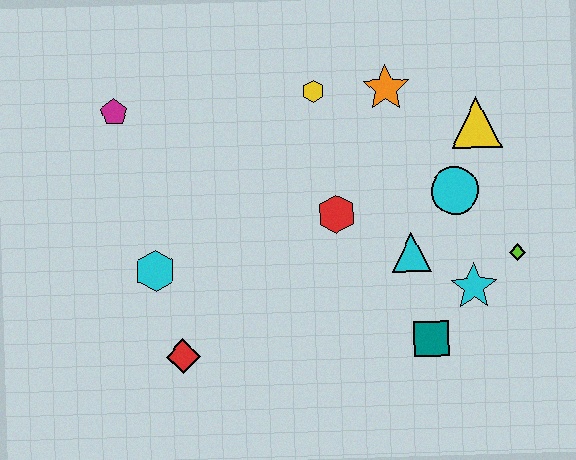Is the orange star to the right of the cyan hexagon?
Yes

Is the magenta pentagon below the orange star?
Yes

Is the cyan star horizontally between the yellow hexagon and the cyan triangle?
No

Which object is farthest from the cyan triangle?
The magenta pentagon is farthest from the cyan triangle.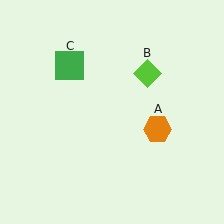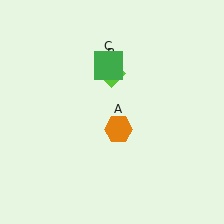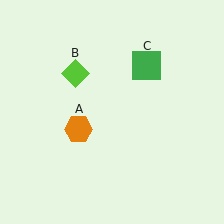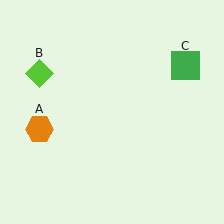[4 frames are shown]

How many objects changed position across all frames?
3 objects changed position: orange hexagon (object A), lime diamond (object B), green square (object C).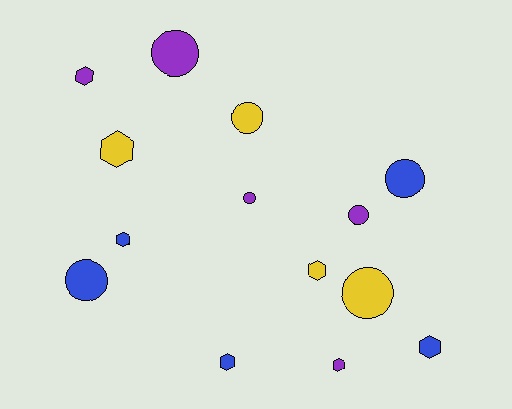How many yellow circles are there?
There are 2 yellow circles.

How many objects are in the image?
There are 14 objects.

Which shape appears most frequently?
Circle, with 7 objects.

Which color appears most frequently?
Blue, with 5 objects.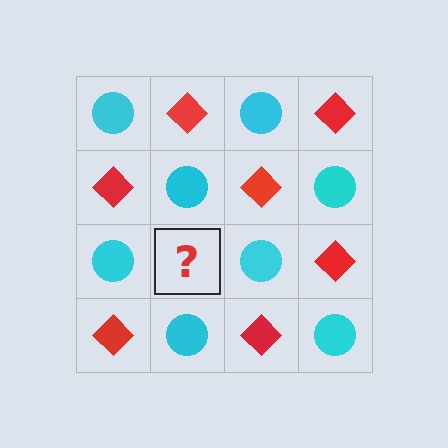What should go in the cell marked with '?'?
The missing cell should contain a red diamond.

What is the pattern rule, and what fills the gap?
The rule is that it alternates cyan circle and red diamond in a checkerboard pattern. The gap should be filled with a red diamond.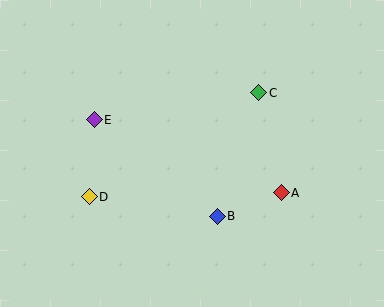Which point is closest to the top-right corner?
Point C is closest to the top-right corner.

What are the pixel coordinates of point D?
Point D is at (89, 197).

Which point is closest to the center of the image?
Point B at (217, 216) is closest to the center.